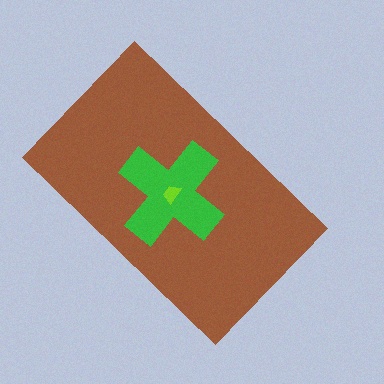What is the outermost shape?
The brown rectangle.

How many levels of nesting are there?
3.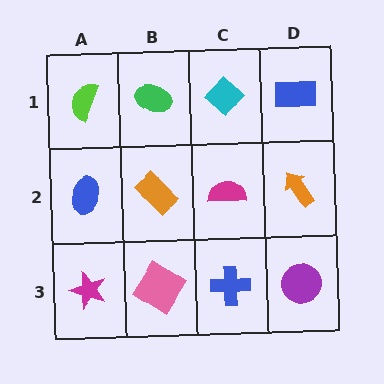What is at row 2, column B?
An orange rectangle.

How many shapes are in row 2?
4 shapes.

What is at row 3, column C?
A blue cross.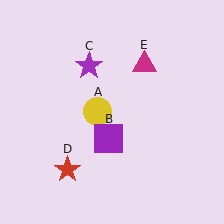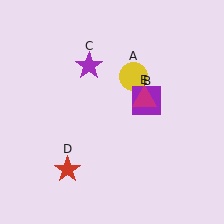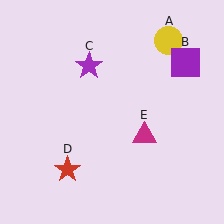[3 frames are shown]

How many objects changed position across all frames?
3 objects changed position: yellow circle (object A), purple square (object B), magenta triangle (object E).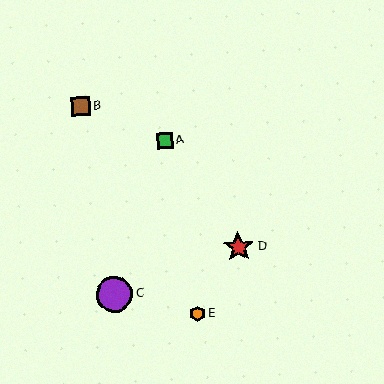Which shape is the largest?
The purple circle (labeled C) is the largest.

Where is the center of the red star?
The center of the red star is at (239, 247).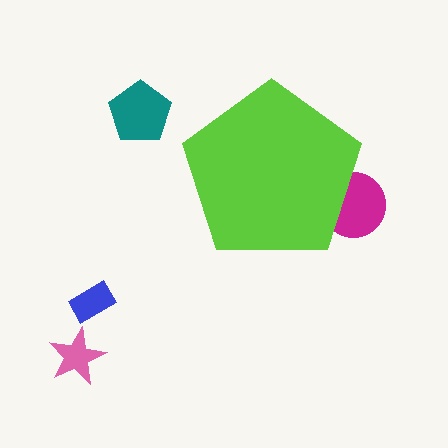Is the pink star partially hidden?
No, the pink star is fully visible.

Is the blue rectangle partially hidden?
No, the blue rectangle is fully visible.